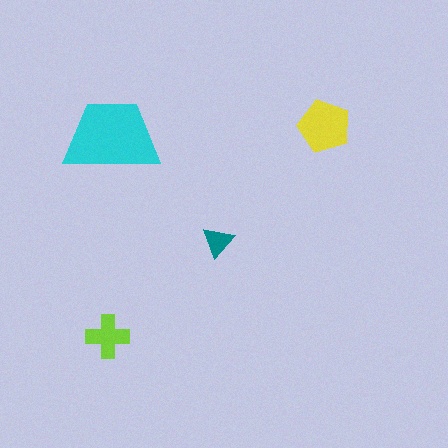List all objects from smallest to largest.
The teal triangle, the lime cross, the yellow pentagon, the cyan trapezoid.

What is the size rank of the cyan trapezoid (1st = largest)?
1st.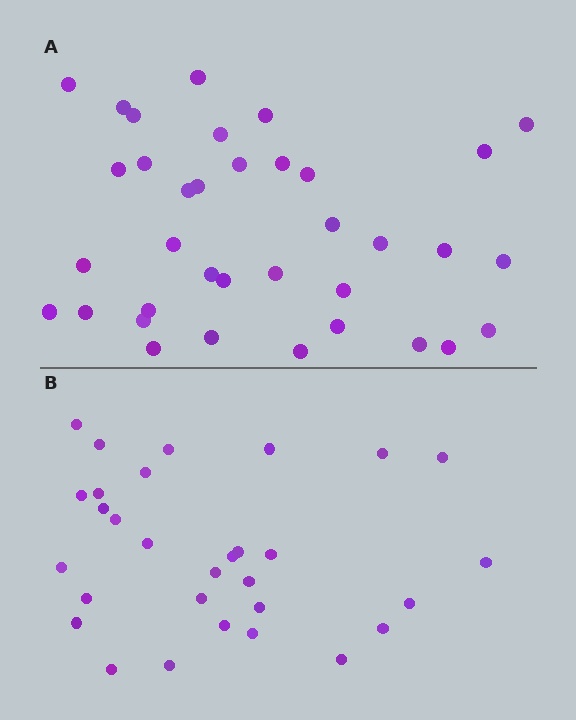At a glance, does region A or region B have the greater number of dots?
Region A (the top region) has more dots.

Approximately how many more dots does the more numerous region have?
Region A has about 6 more dots than region B.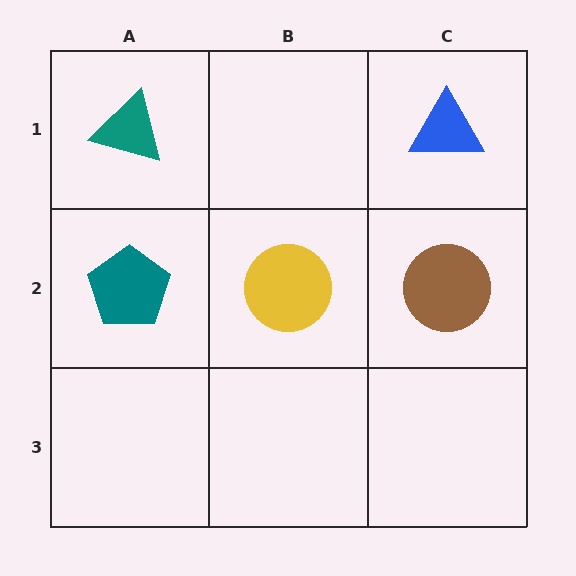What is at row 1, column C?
A blue triangle.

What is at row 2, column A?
A teal pentagon.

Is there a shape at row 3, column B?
No, that cell is empty.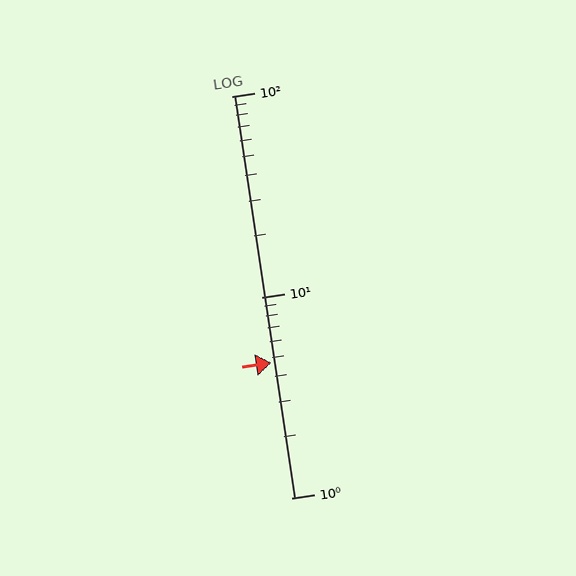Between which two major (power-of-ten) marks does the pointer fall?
The pointer is between 1 and 10.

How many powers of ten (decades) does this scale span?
The scale spans 2 decades, from 1 to 100.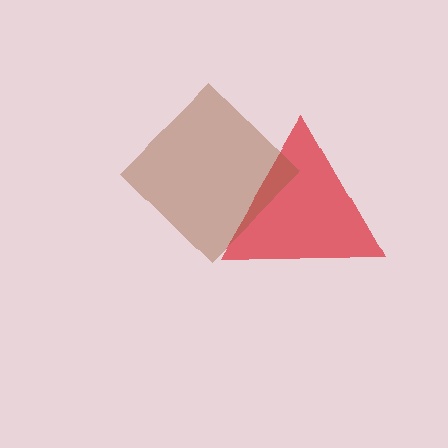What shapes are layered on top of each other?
The layered shapes are: a red triangle, a brown diamond.